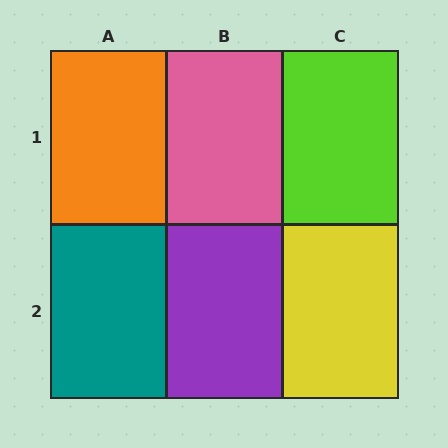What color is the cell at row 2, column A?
Teal.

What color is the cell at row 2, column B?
Purple.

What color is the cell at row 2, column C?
Yellow.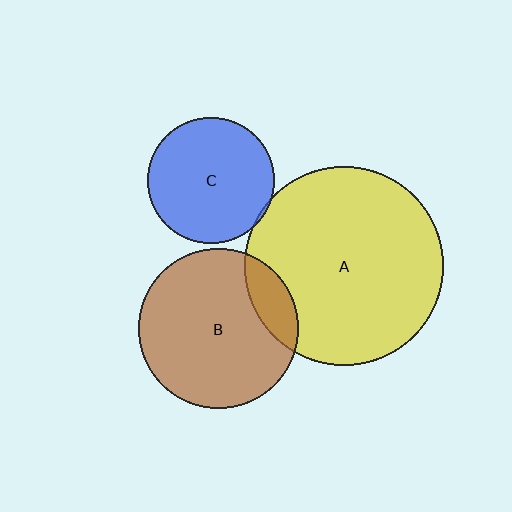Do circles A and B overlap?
Yes.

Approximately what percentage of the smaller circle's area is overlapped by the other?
Approximately 15%.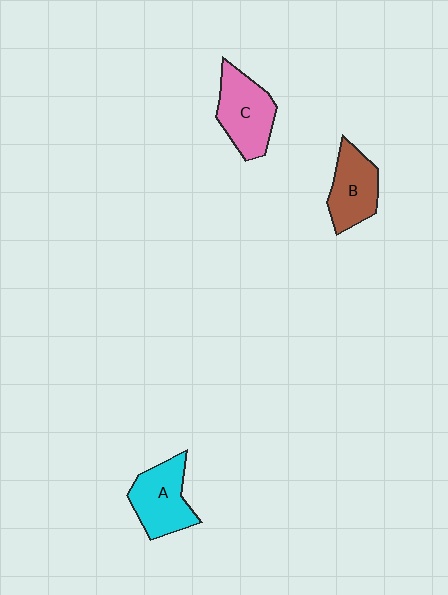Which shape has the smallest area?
Shape B (brown).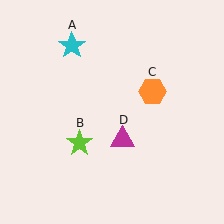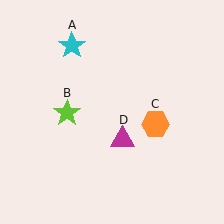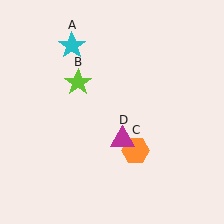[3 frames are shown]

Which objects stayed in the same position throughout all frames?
Cyan star (object A) and magenta triangle (object D) remained stationary.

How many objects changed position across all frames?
2 objects changed position: lime star (object B), orange hexagon (object C).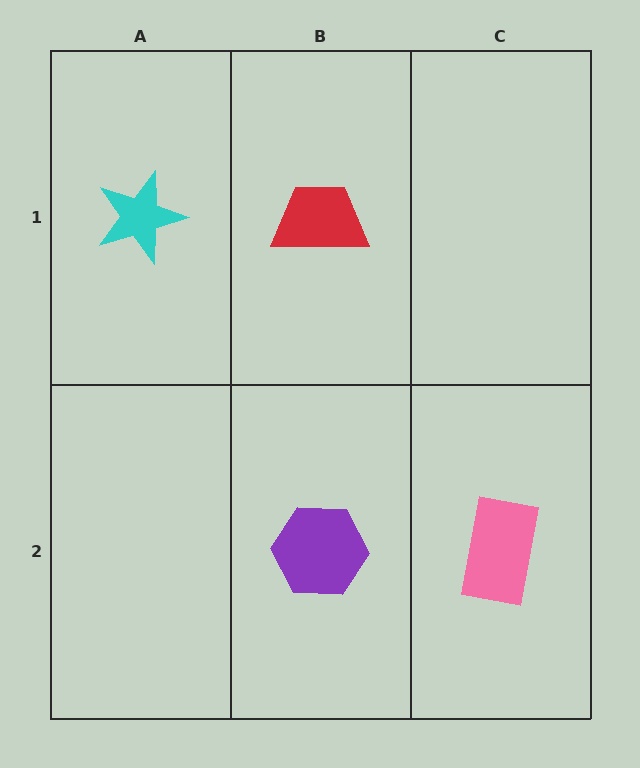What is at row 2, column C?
A pink rectangle.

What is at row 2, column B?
A purple hexagon.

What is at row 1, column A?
A cyan star.